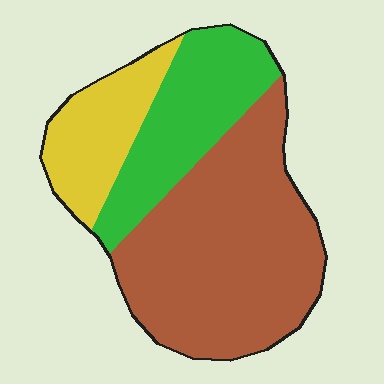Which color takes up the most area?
Brown, at roughly 55%.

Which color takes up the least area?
Yellow, at roughly 20%.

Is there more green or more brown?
Brown.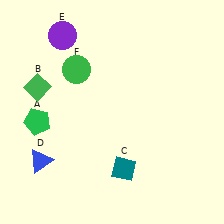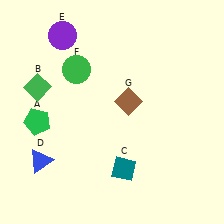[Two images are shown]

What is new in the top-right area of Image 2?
A brown diamond (G) was added in the top-right area of Image 2.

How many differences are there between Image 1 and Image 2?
There is 1 difference between the two images.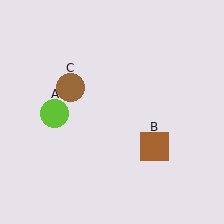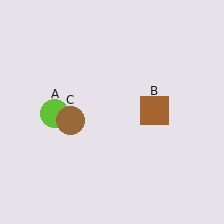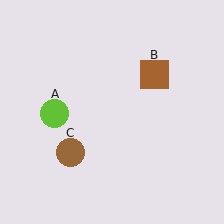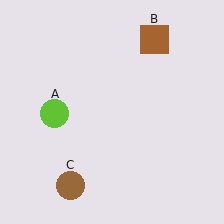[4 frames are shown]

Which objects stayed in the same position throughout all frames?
Lime circle (object A) remained stationary.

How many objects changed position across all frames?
2 objects changed position: brown square (object B), brown circle (object C).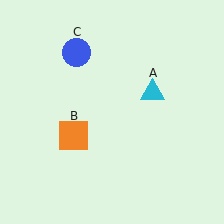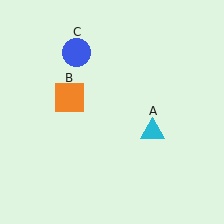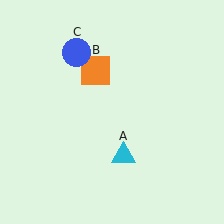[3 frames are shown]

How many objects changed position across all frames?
2 objects changed position: cyan triangle (object A), orange square (object B).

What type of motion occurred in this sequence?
The cyan triangle (object A), orange square (object B) rotated clockwise around the center of the scene.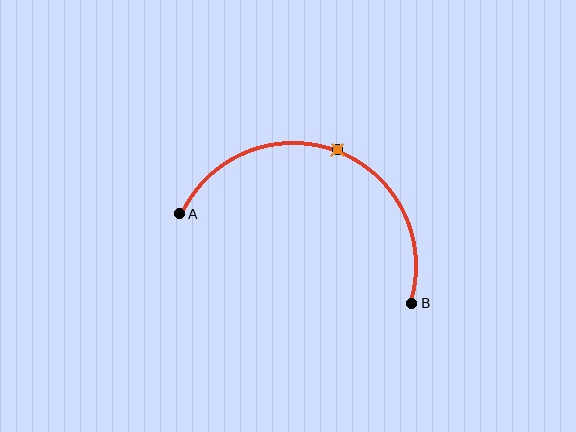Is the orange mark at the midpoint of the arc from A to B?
Yes. The orange mark lies on the arc at equal arc-length from both A and B — it is the arc midpoint.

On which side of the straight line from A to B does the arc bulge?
The arc bulges above the straight line connecting A and B.